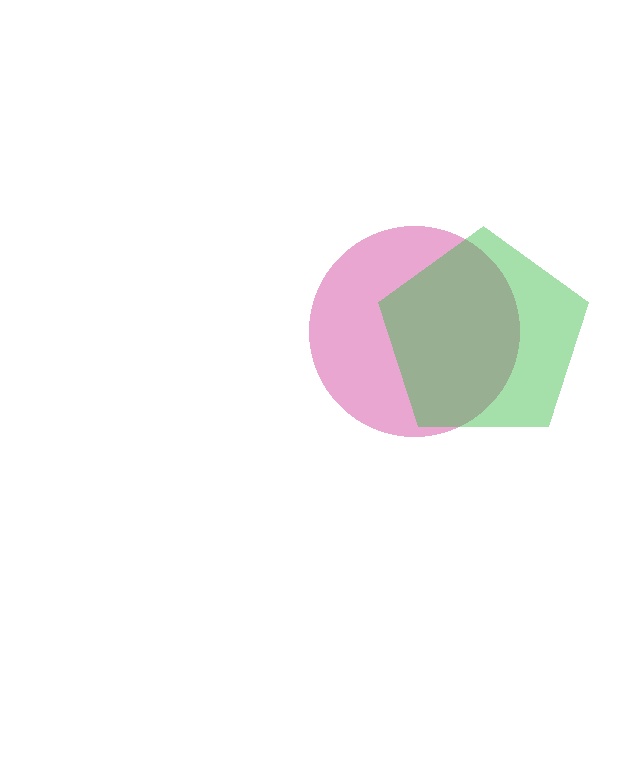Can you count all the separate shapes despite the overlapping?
Yes, there are 2 separate shapes.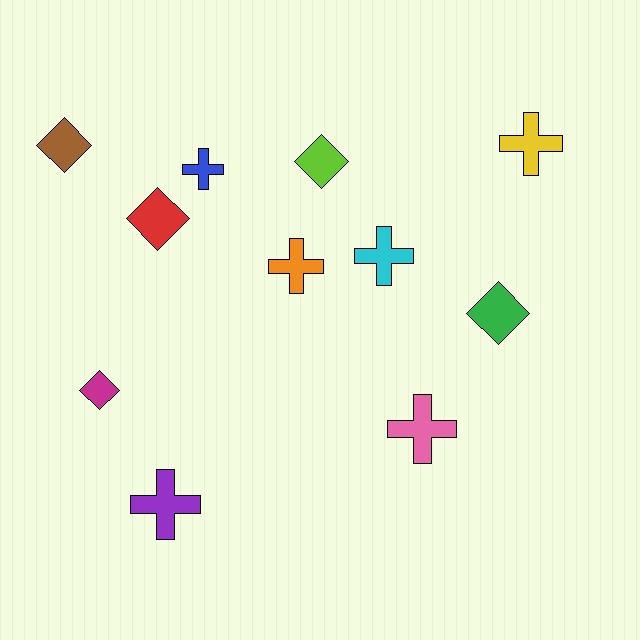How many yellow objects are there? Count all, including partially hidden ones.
There is 1 yellow object.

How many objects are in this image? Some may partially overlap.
There are 11 objects.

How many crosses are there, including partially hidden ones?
There are 6 crosses.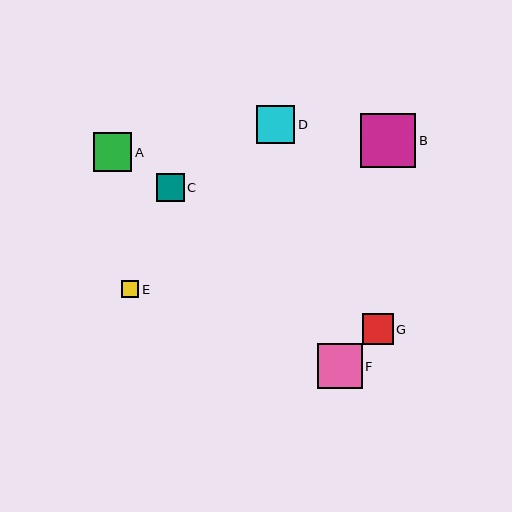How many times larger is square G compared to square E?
Square G is approximately 1.8 times the size of square E.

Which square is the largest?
Square B is the largest with a size of approximately 55 pixels.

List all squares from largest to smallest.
From largest to smallest: B, F, A, D, G, C, E.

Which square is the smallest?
Square E is the smallest with a size of approximately 18 pixels.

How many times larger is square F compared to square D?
Square F is approximately 1.2 times the size of square D.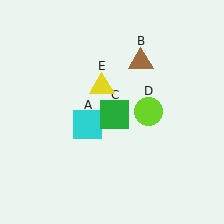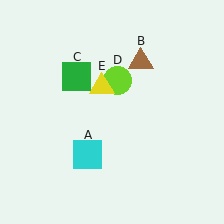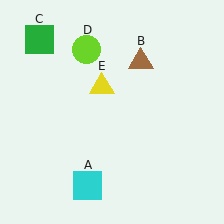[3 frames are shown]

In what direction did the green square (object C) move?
The green square (object C) moved up and to the left.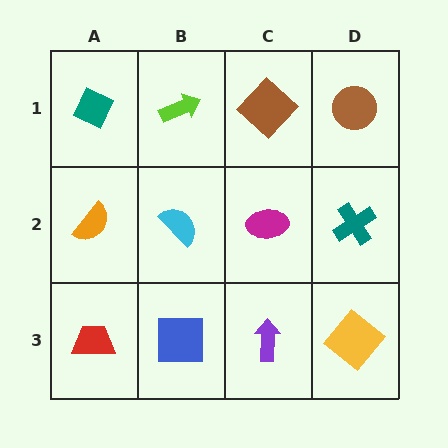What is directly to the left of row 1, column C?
A lime arrow.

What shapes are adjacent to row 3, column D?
A teal cross (row 2, column D), a purple arrow (row 3, column C).